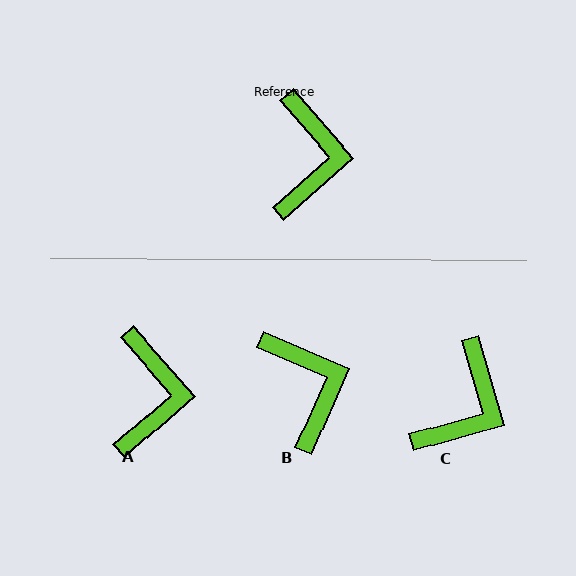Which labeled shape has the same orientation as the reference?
A.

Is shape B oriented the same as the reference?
No, it is off by about 25 degrees.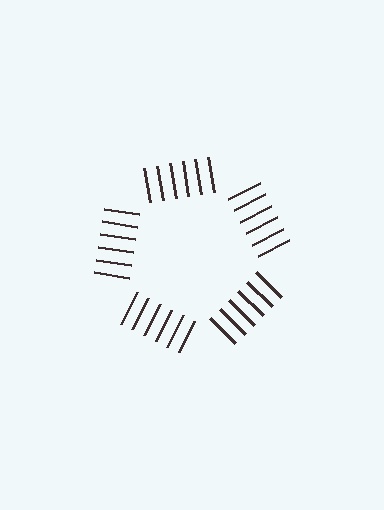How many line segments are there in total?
30 — 6 along each of the 5 edges.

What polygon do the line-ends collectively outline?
An illusory pentagon — the line segments terminate on its edges but no continuous stroke is drawn.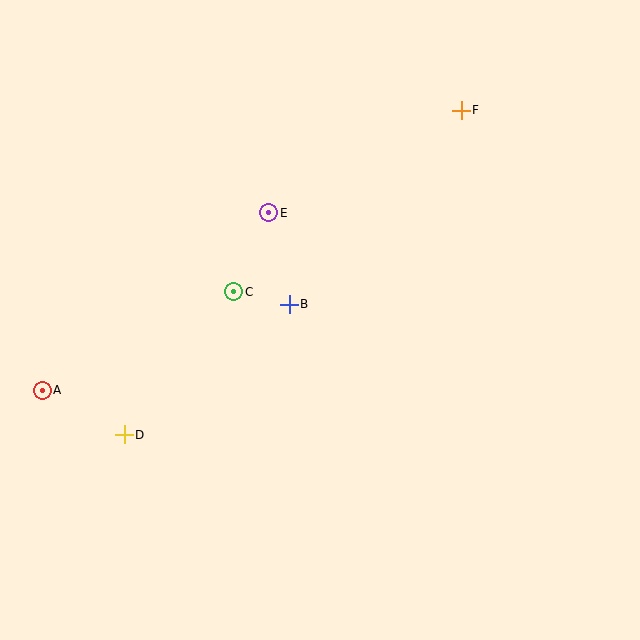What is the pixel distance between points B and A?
The distance between B and A is 262 pixels.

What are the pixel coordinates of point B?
Point B is at (289, 304).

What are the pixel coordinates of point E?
Point E is at (269, 213).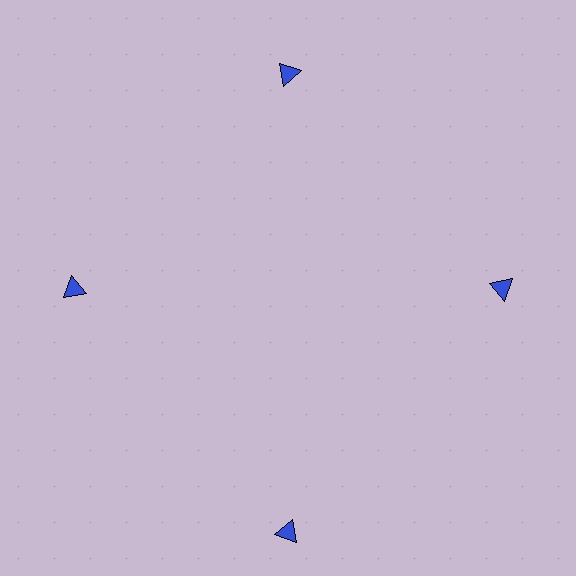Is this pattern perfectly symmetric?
No. The 4 blue triangles are arranged in a ring, but one element near the 6 o'clock position is pushed outward from the center, breaking the 4-fold rotational symmetry.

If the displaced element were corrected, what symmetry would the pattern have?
It would have 4-fold rotational symmetry — the pattern would map onto itself every 90 degrees.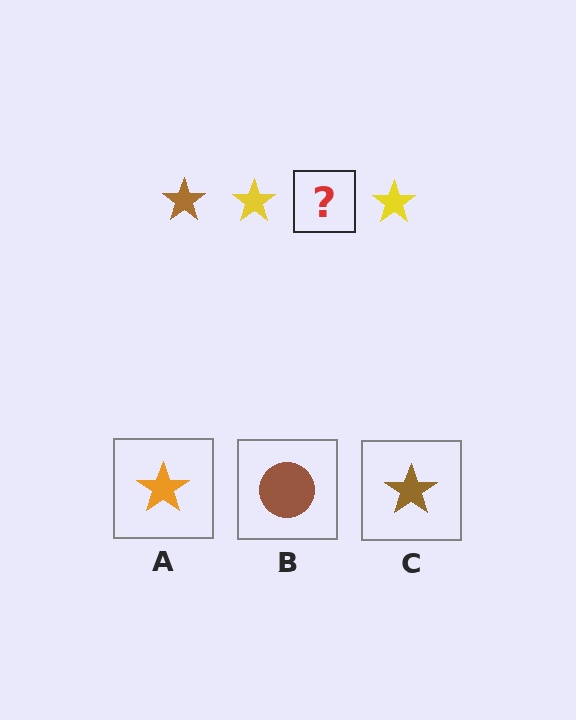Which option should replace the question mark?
Option C.